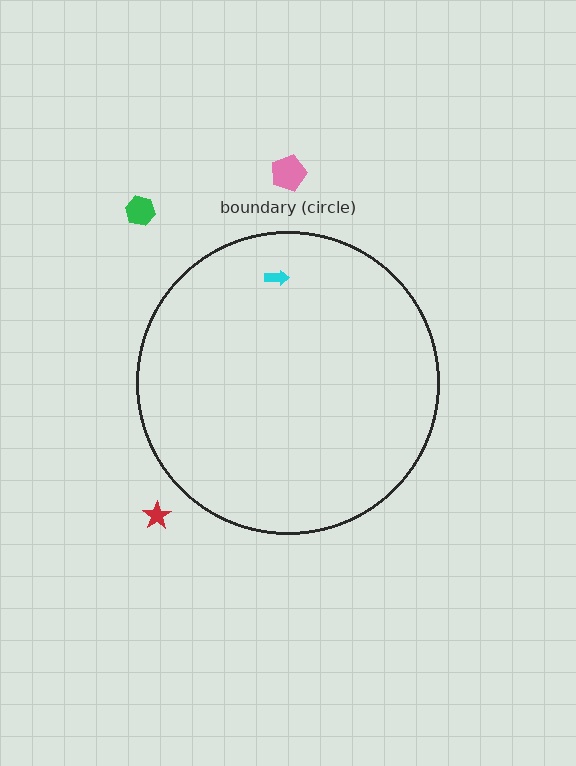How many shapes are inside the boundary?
1 inside, 3 outside.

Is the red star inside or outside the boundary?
Outside.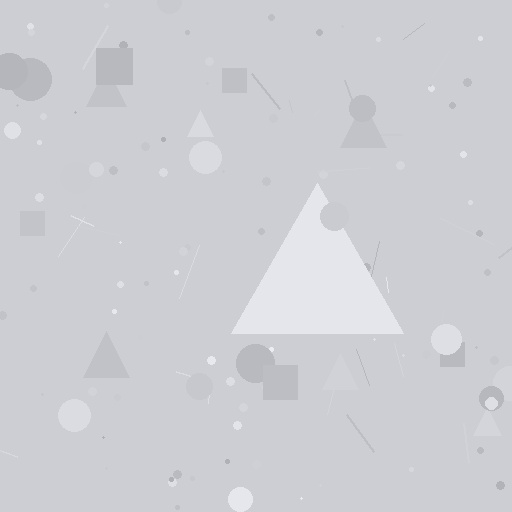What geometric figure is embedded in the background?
A triangle is embedded in the background.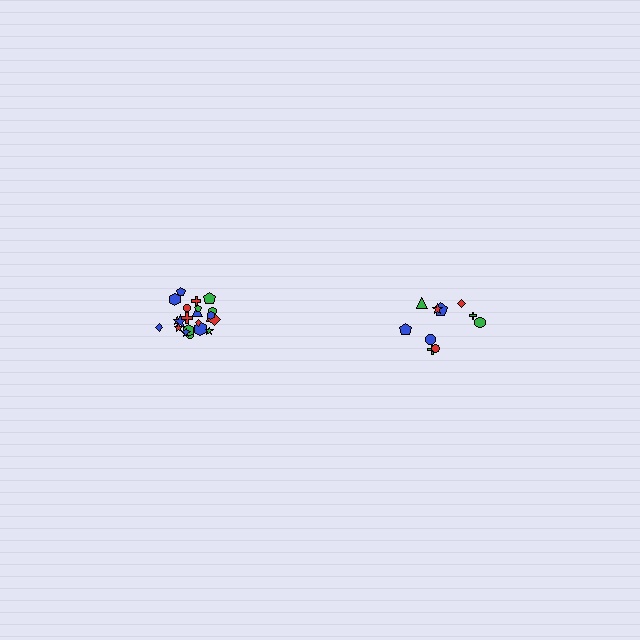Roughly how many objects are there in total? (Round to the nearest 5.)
Roughly 30 objects in total.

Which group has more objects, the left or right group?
The left group.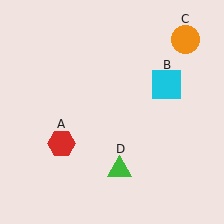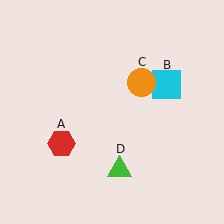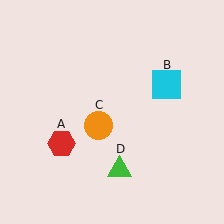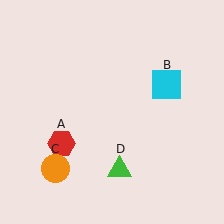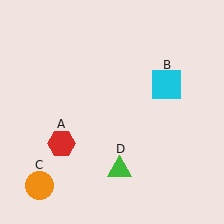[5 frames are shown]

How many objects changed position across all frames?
1 object changed position: orange circle (object C).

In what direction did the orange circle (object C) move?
The orange circle (object C) moved down and to the left.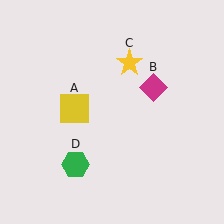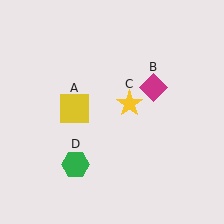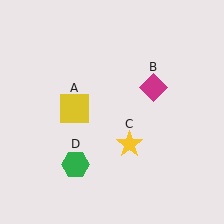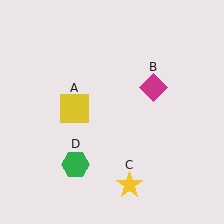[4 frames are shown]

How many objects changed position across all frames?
1 object changed position: yellow star (object C).